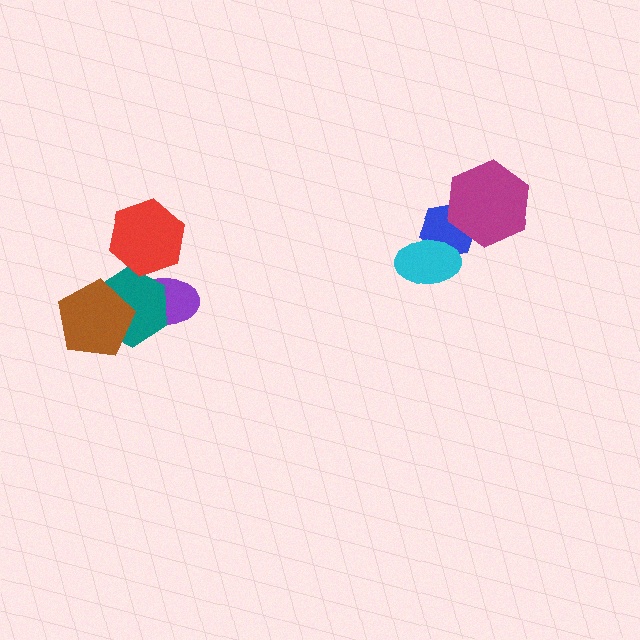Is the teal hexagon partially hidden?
Yes, it is partially covered by another shape.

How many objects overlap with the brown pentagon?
1 object overlaps with the brown pentagon.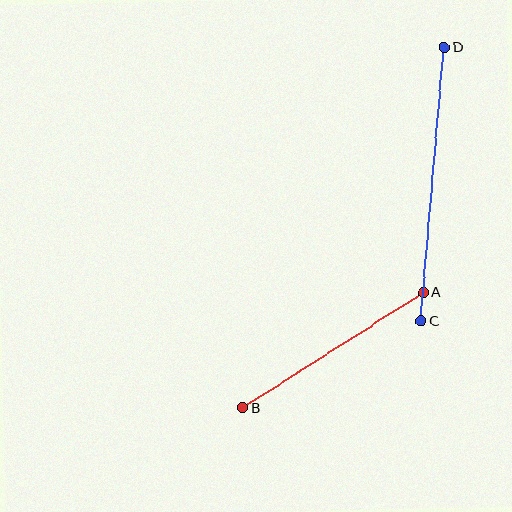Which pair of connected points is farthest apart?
Points C and D are farthest apart.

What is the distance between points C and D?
The distance is approximately 275 pixels.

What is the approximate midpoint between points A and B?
The midpoint is at approximately (333, 350) pixels.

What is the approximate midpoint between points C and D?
The midpoint is at approximately (433, 184) pixels.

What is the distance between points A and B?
The distance is approximately 214 pixels.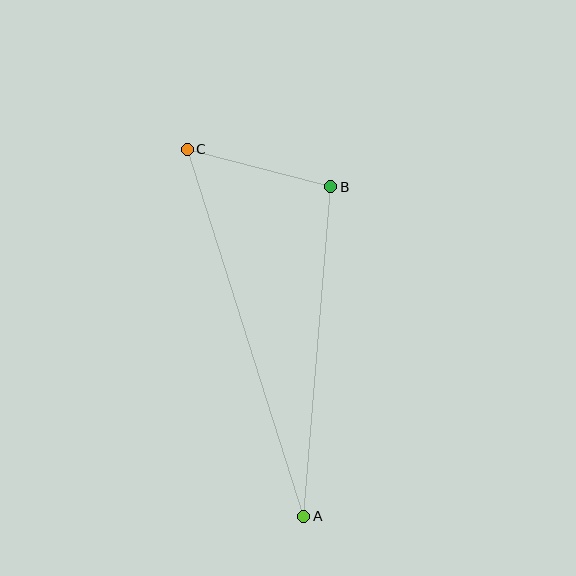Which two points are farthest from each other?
Points A and C are farthest from each other.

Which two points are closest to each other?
Points B and C are closest to each other.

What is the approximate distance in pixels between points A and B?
The distance between A and B is approximately 331 pixels.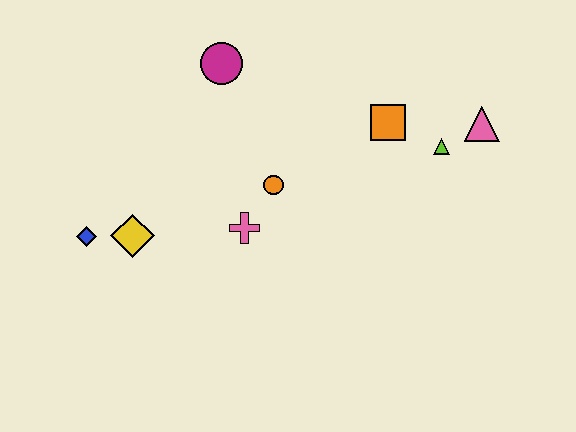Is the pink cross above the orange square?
No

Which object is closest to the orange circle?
The pink cross is closest to the orange circle.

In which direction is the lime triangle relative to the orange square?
The lime triangle is to the right of the orange square.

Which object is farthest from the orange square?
The blue diamond is farthest from the orange square.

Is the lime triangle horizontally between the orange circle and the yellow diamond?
No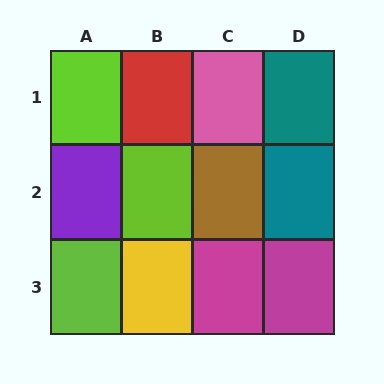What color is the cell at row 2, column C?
Brown.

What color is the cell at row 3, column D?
Magenta.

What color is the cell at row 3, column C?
Magenta.